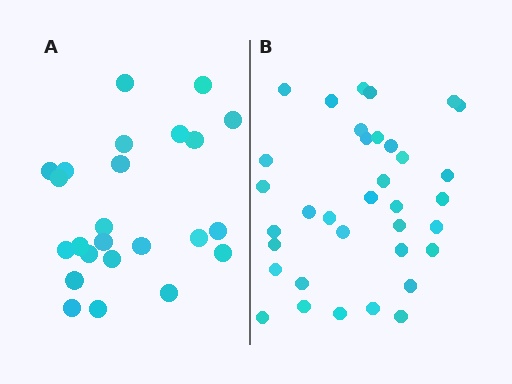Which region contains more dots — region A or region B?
Region B (the right region) has more dots.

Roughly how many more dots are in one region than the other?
Region B has roughly 12 or so more dots than region A.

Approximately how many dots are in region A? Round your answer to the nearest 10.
About 20 dots. (The exact count is 24, which rounds to 20.)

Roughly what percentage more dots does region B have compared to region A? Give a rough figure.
About 45% more.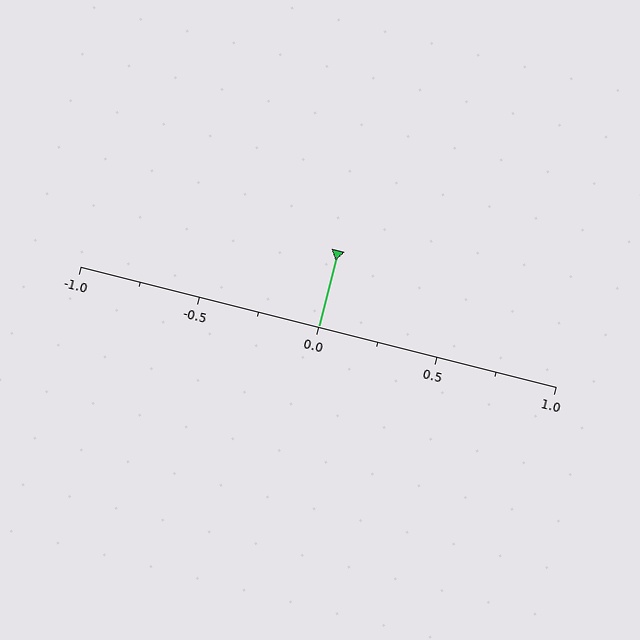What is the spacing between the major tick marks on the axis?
The major ticks are spaced 0.5 apart.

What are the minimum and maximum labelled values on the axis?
The axis runs from -1.0 to 1.0.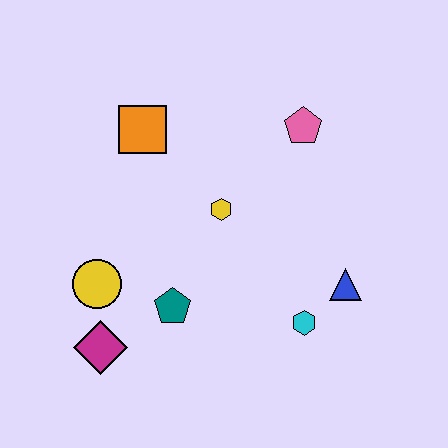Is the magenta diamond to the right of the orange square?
No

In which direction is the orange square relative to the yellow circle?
The orange square is above the yellow circle.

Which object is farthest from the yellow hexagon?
The magenta diamond is farthest from the yellow hexagon.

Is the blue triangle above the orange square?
No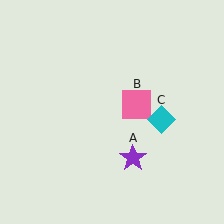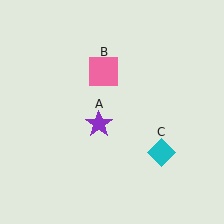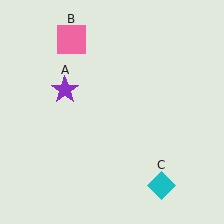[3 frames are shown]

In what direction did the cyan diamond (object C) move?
The cyan diamond (object C) moved down.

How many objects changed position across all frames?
3 objects changed position: purple star (object A), pink square (object B), cyan diamond (object C).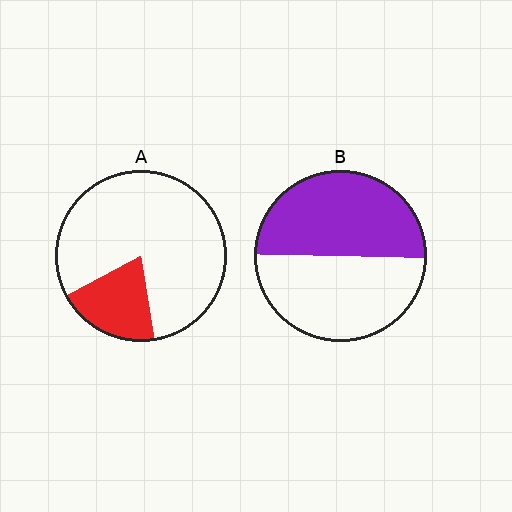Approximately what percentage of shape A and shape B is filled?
A is approximately 20% and B is approximately 50%.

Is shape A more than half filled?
No.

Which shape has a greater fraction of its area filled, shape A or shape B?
Shape B.